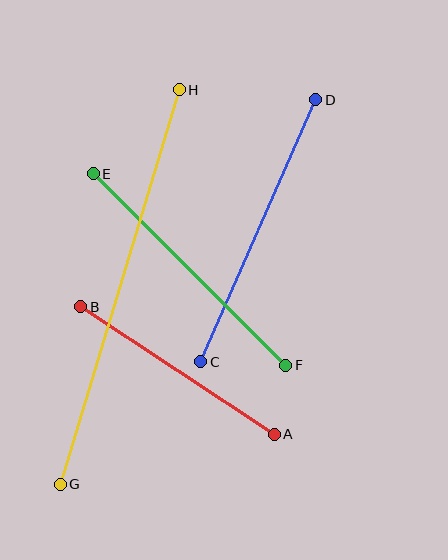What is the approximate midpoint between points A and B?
The midpoint is at approximately (177, 370) pixels.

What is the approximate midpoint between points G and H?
The midpoint is at approximately (120, 287) pixels.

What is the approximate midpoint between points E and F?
The midpoint is at approximately (189, 270) pixels.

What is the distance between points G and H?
The distance is approximately 412 pixels.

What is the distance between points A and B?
The distance is approximately 232 pixels.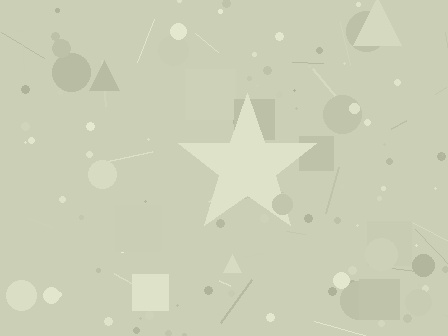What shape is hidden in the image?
A star is hidden in the image.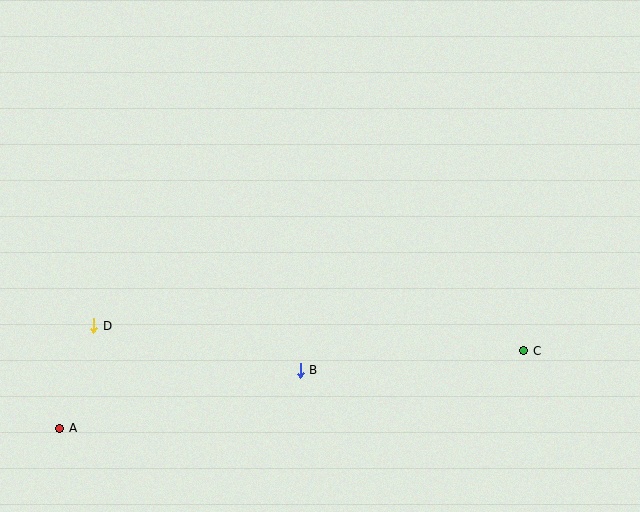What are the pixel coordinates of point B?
Point B is at (300, 370).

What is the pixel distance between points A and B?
The distance between A and B is 247 pixels.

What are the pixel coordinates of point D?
Point D is at (94, 326).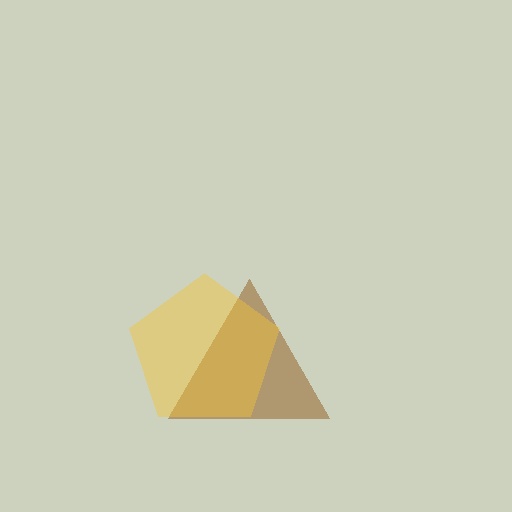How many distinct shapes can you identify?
There are 2 distinct shapes: a brown triangle, a yellow pentagon.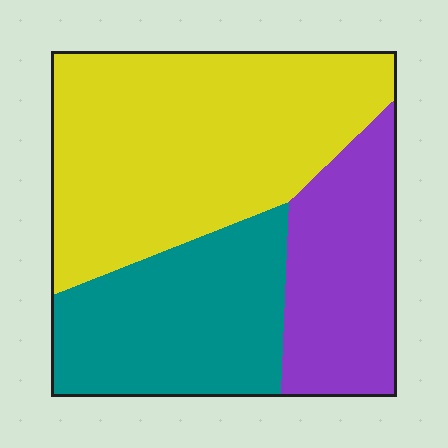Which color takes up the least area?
Purple, at roughly 25%.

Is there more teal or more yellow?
Yellow.